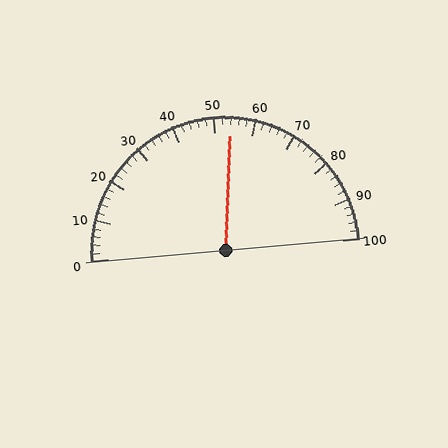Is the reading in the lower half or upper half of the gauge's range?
The reading is in the upper half of the range (0 to 100).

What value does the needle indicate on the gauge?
The needle indicates approximately 54.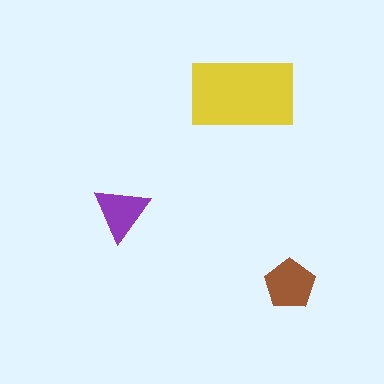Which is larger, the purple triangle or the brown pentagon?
The brown pentagon.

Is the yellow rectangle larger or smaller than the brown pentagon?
Larger.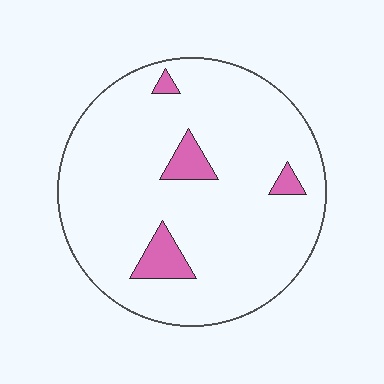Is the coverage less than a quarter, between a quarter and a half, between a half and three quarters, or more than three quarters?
Less than a quarter.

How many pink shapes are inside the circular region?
4.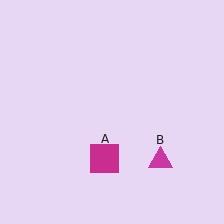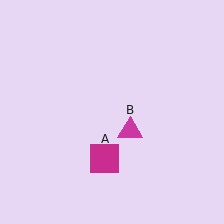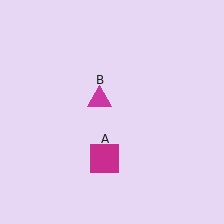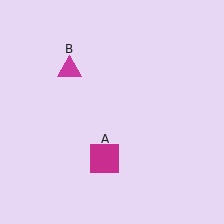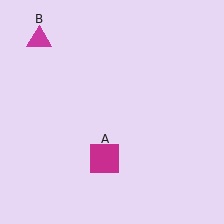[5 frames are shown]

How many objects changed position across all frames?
1 object changed position: magenta triangle (object B).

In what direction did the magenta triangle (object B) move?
The magenta triangle (object B) moved up and to the left.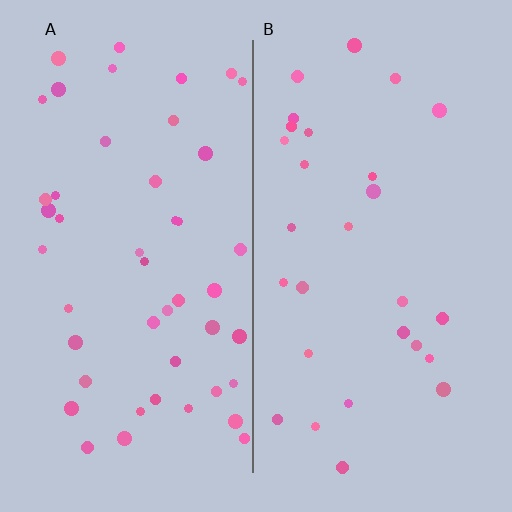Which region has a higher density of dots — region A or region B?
A (the left).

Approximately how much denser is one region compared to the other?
Approximately 1.7× — region A over region B.